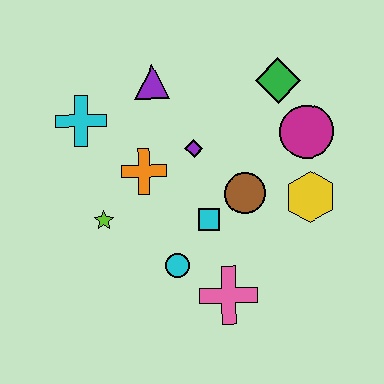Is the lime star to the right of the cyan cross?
Yes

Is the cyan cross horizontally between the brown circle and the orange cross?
No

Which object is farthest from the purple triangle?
The pink cross is farthest from the purple triangle.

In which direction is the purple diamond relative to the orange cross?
The purple diamond is to the right of the orange cross.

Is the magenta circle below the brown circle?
No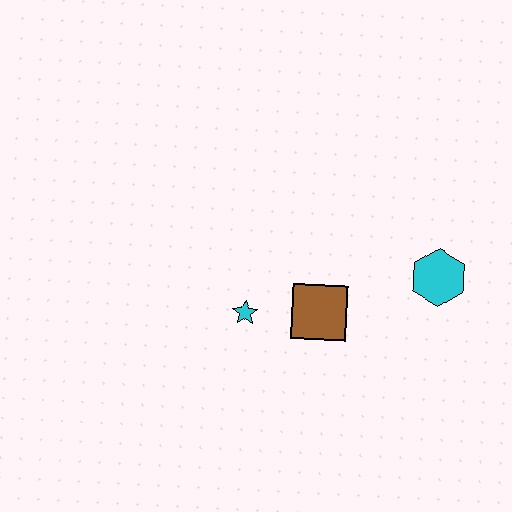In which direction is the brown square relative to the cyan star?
The brown square is to the right of the cyan star.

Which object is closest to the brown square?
The cyan star is closest to the brown square.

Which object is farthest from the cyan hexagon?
The cyan star is farthest from the cyan hexagon.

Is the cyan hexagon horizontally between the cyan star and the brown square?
No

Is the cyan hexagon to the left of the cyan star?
No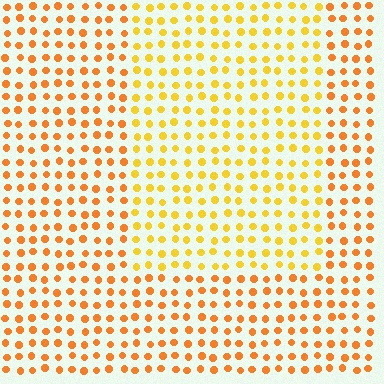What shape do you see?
I see a rectangle.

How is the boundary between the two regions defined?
The boundary is defined purely by a slight shift in hue (about 25 degrees). Spacing, size, and orientation are identical on both sides.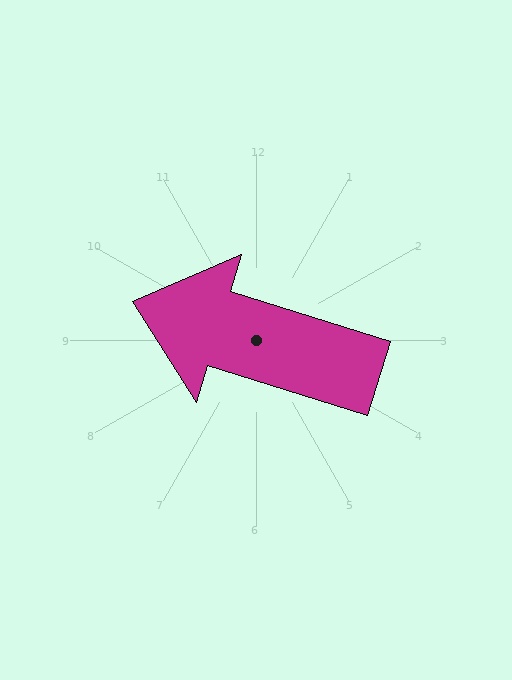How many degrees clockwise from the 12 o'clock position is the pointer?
Approximately 287 degrees.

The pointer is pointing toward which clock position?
Roughly 10 o'clock.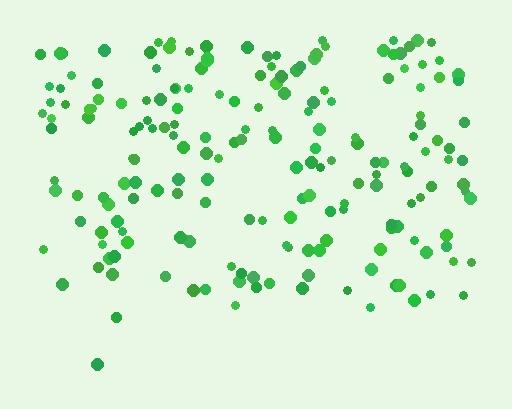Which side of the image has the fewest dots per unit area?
The bottom.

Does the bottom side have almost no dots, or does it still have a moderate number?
Still a moderate number, just noticeably fewer than the top.